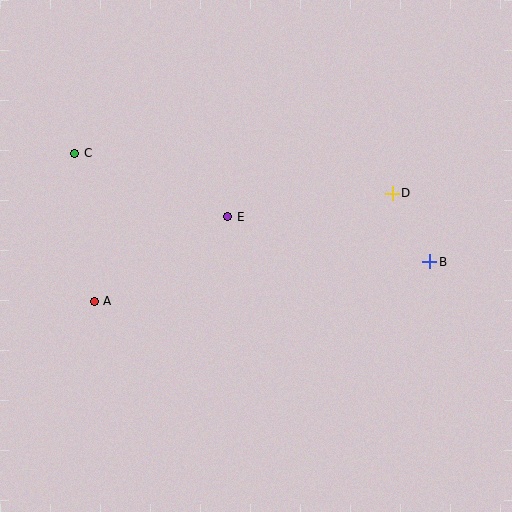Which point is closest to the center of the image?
Point E at (228, 217) is closest to the center.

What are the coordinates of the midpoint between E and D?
The midpoint between E and D is at (310, 205).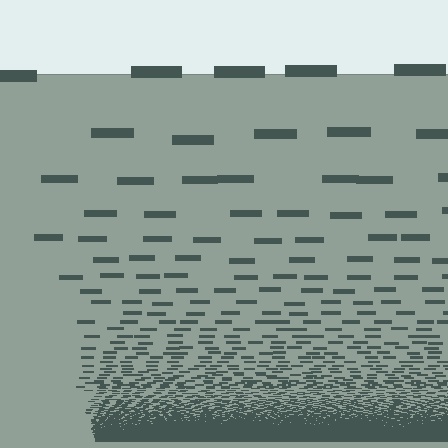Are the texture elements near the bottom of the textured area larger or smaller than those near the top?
Smaller. The gradient is inverted — elements near the bottom are smaller and denser.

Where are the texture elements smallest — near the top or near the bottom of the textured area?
Near the bottom.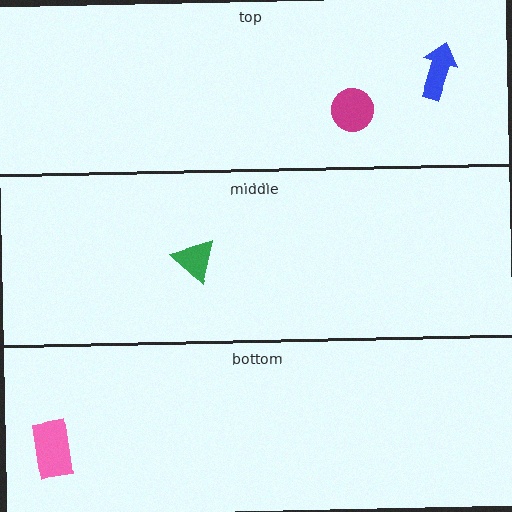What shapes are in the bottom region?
The pink rectangle.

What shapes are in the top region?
The magenta circle, the blue arrow.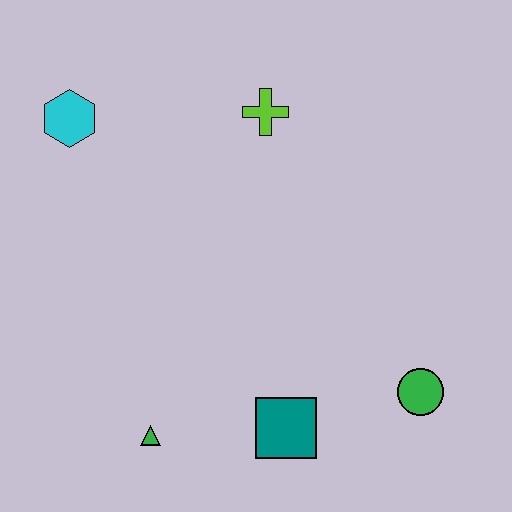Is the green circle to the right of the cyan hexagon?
Yes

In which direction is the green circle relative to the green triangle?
The green circle is to the right of the green triangle.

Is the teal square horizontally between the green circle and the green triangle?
Yes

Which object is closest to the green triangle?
The teal square is closest to the green triangle.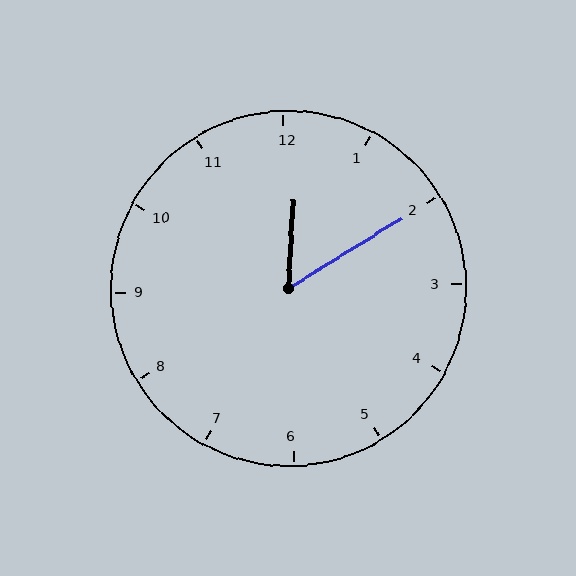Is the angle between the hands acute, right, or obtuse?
It is acute.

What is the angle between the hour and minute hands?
Approximately 55 degrees.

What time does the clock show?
12:10.